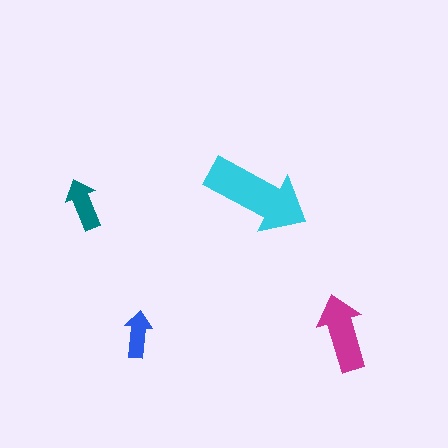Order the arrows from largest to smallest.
the cyan one, the magenta one, the teal one, the blue one.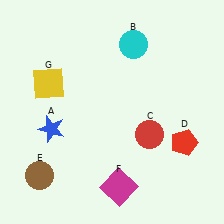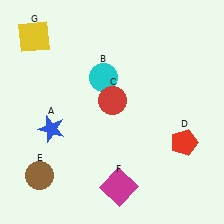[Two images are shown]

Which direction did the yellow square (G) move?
The yellow square (G) moved up.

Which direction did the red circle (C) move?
The red circle (C) moved left.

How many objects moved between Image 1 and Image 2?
3 objects moved between the two images.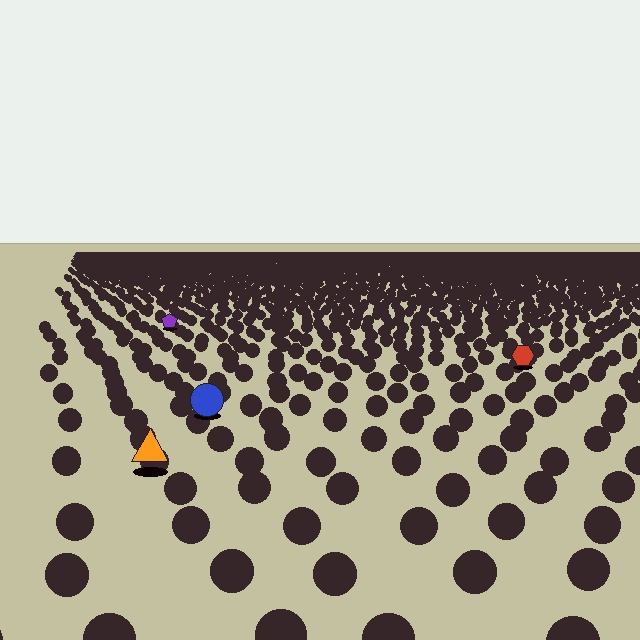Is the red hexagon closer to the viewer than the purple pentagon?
Yes. The red hexagon is closer — you can tell from the texture gradient: the ground texture is coarser near it.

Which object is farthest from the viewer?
The purple pentagon is farthest from the viewer. It appears smaller and the ground texture around it is denser.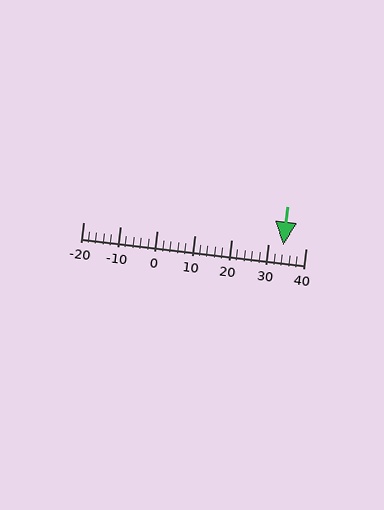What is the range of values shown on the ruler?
The ruler shows values from -20 to 40.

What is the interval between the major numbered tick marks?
The major tick marks are spaced 10 units apart.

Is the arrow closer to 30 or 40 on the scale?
The arrow is closer to 30.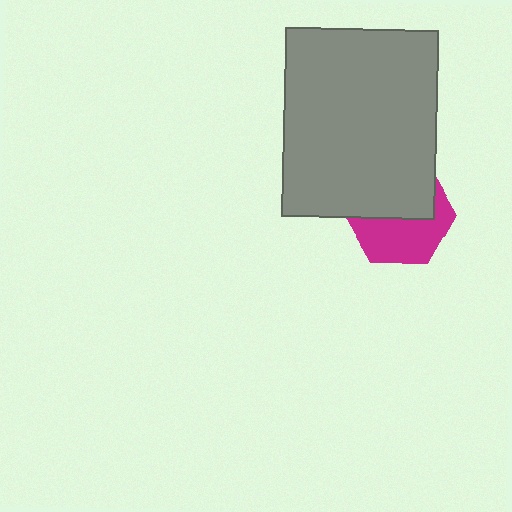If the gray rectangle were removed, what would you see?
You would see the complete magenta hexagon.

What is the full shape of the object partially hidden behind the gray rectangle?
The partially hidden object is a magenta hexagon.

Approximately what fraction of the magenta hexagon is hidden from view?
Roughly 50% of the magenta hexagon is hidden behind the gray rectangle.